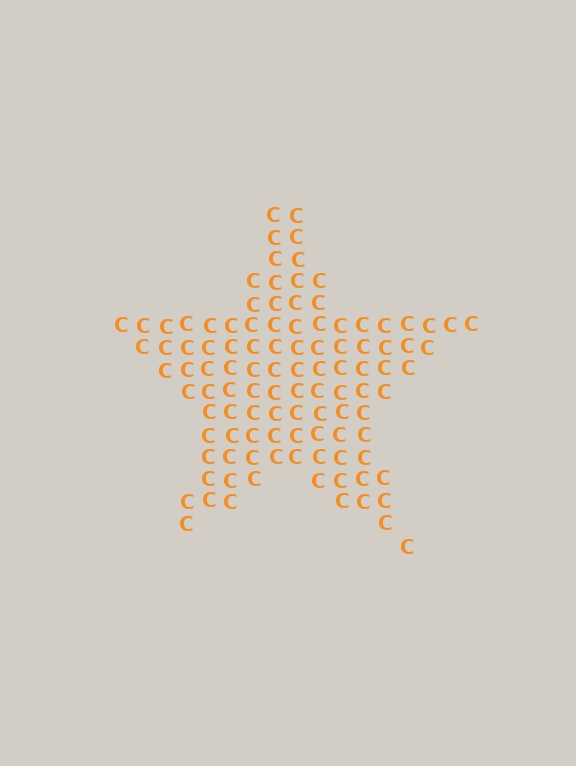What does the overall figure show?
The overall figure shows a star.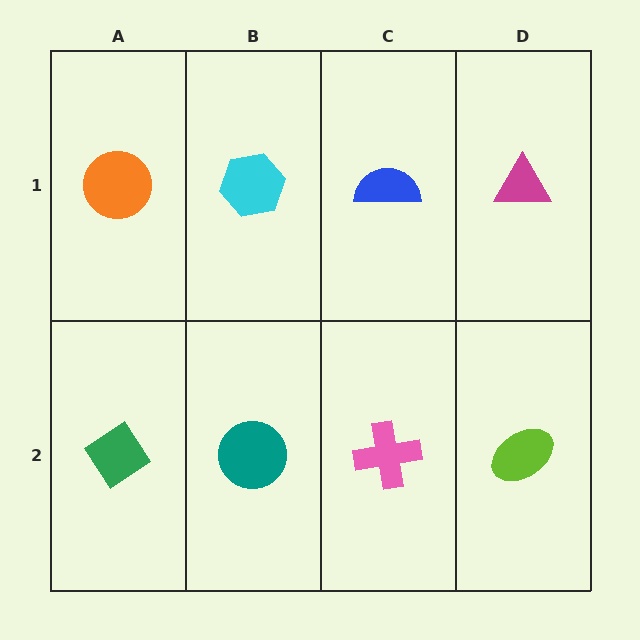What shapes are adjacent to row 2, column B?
A cyan hexagon (row 1, column B), a green diamond (row 2, column A), a pink cross (row 2, column C).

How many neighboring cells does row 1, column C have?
3.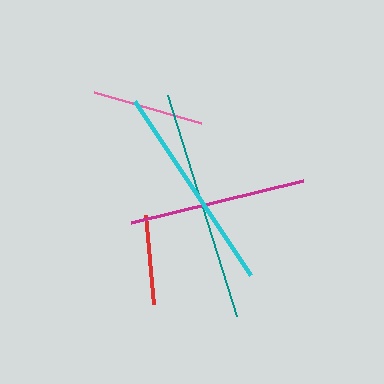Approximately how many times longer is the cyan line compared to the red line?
The cyan line is approximately 2.3 times the length of the red line.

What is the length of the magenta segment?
The magenta segment is approximately 177 pixels long.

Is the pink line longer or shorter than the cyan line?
The cyan line is longer than the pink line.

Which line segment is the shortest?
The red line is the shortest at approximately 90 pixels.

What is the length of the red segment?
The red segment is approximately 90 pixels long.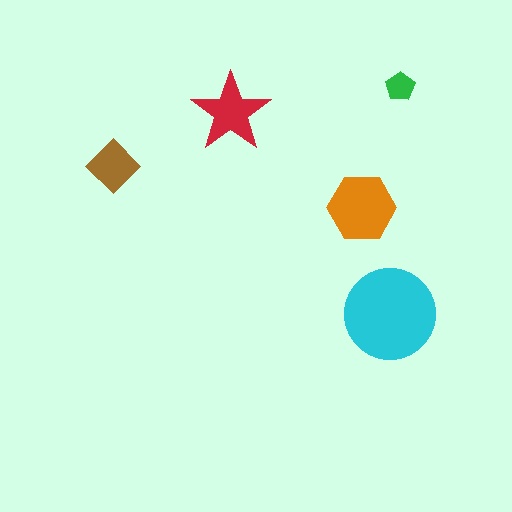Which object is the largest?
The cyan circle.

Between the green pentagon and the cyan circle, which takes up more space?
The cyan circle.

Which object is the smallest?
The green pentagon.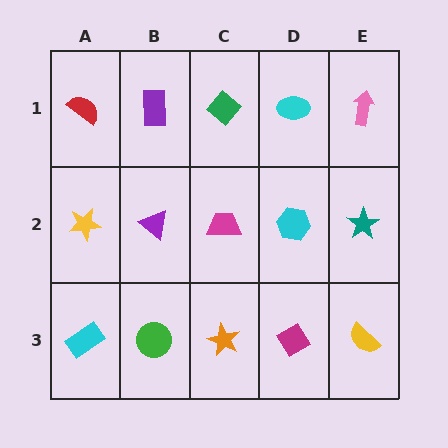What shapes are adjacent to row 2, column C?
A green diamond (row 1, column C), an orange star (row 3, column C), a purple triangle (row 2, column B), a cyan hexagon (row 2, column D).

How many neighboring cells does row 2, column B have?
4.